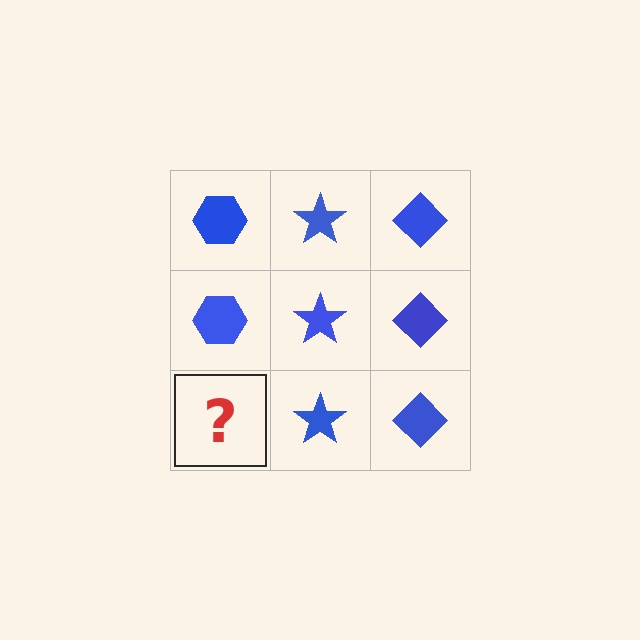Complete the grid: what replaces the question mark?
The question mark should be replaced with a blue hexagon.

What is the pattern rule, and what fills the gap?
The rule is that each column has a consistent shape. The gap should be filled with a blue hexagon.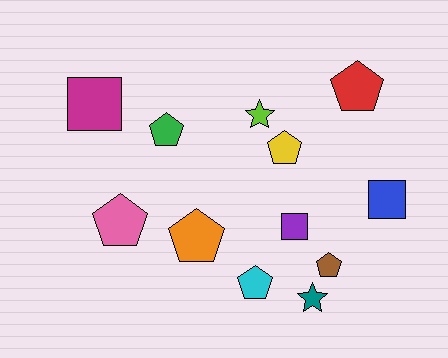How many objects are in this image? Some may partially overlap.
There are 12 objects.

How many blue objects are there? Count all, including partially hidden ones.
There is 1 blue object.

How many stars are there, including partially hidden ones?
There are 2 stars.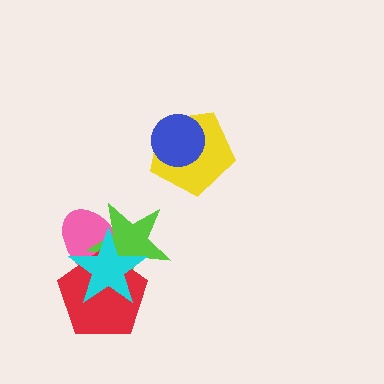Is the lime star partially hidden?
Yes, it is partially covered by another shape.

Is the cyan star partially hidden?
No, no other shape covers it.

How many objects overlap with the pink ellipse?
3 objects overlap with the pink ellipse.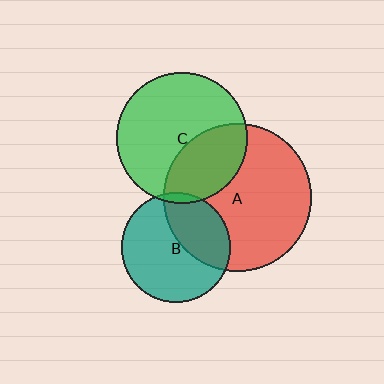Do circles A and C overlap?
Yes.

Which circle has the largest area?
Circle A (red).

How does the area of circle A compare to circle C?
Approximately 1.3 times.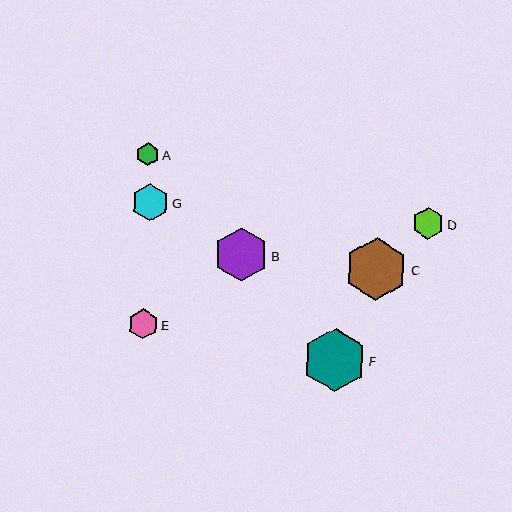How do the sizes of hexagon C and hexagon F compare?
Hexagon C and hexagon F are approximately the same size.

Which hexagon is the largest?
Hexagon C is the largest with a size of approximately 63 pixels.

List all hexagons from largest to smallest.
From largest to smallest: C, F, B, G, D, E, A.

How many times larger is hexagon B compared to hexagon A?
Hexagon B is approximately 2.4 times the size of hexagon A.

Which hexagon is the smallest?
Hexagon A is the smallest with a size of approximately 22 pixels.